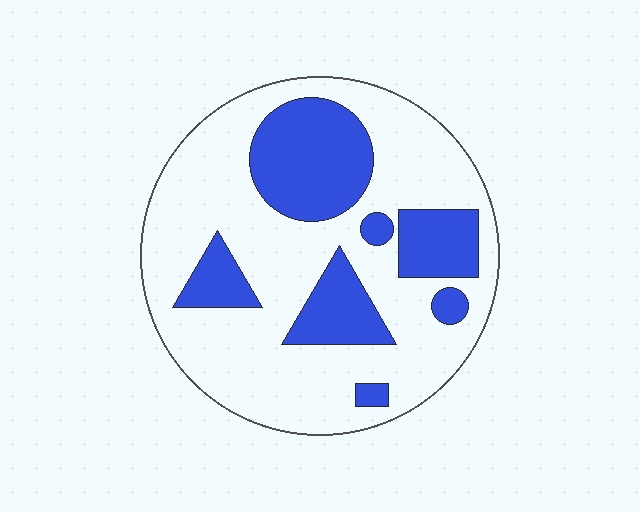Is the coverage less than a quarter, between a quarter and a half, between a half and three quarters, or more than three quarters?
Between a quarter and a half.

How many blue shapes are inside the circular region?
7.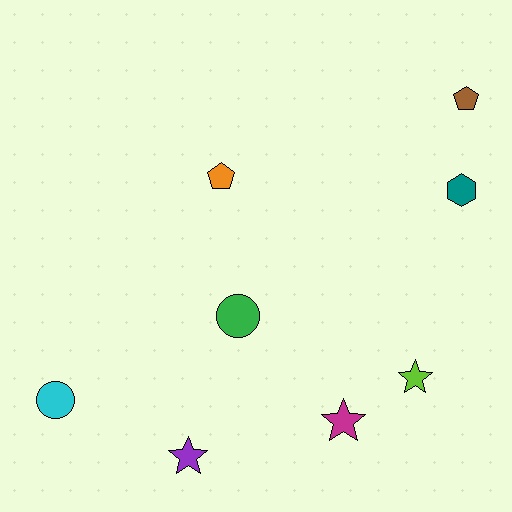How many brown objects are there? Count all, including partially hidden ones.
There is 1 brown object.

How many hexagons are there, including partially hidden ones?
There is 1 hexagon.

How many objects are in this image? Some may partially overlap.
There are 8 objects.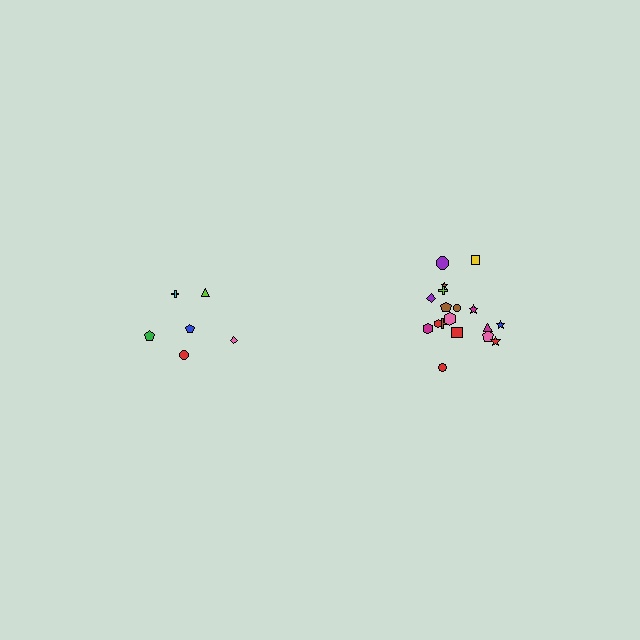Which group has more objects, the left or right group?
The right group.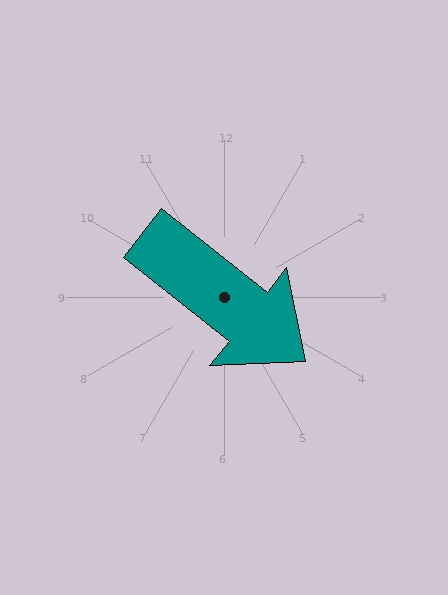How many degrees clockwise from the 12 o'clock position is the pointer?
Approximately 128 degrees.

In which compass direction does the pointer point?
Southeast.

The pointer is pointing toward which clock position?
Roughly 4 o'clock.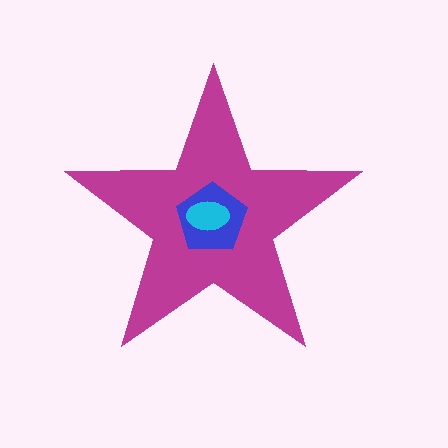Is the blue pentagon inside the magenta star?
Yes.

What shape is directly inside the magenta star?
The blue pentagon.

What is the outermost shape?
The magenta star.